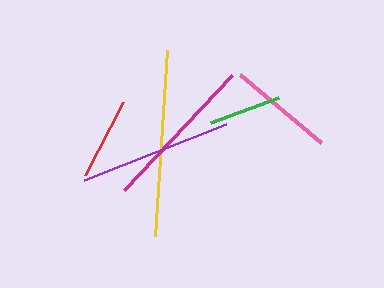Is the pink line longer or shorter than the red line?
The pink line is longer than the red line.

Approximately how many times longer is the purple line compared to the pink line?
The purple line is approximately 1.4 times the length of the pink line.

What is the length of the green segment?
The green segment is approximately 72 pixels long.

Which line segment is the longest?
The yellow line is the longest at approximately 186 pixels.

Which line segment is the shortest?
The green line is the shortest at approximately 72 pixels.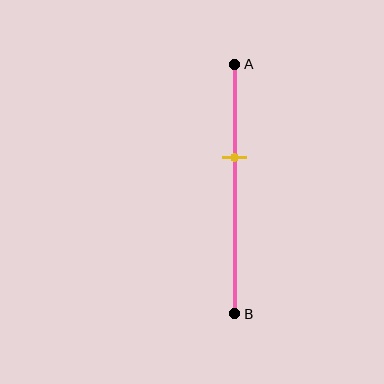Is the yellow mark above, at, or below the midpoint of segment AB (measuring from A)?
The yellow mark is above the midpoint of segment AB.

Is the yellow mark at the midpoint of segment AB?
No, the mark is at about 40% from A, not at the 50% midpoint.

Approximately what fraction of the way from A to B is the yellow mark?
The yellow mark is approximately 40% of the way from A to B.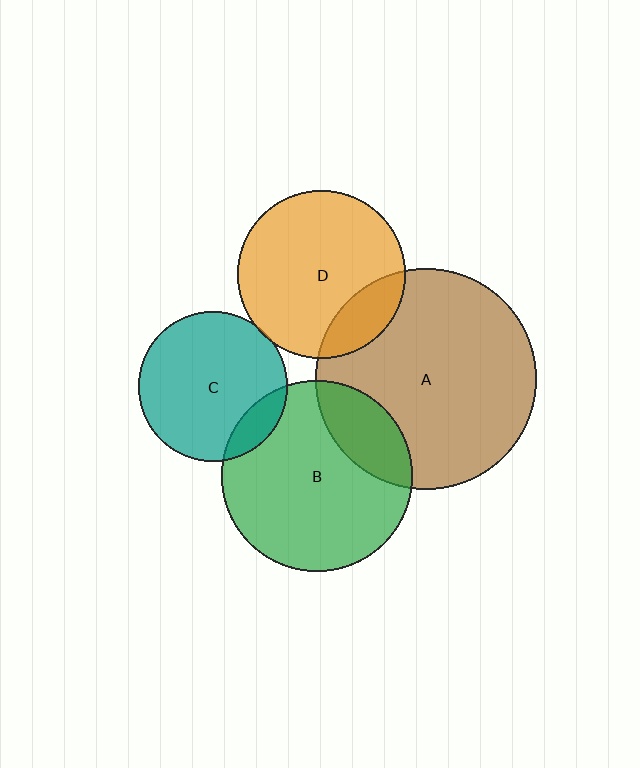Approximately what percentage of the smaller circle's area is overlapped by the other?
Approximately 20%.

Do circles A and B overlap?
Yes.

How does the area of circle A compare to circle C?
Approximately 2.2 times.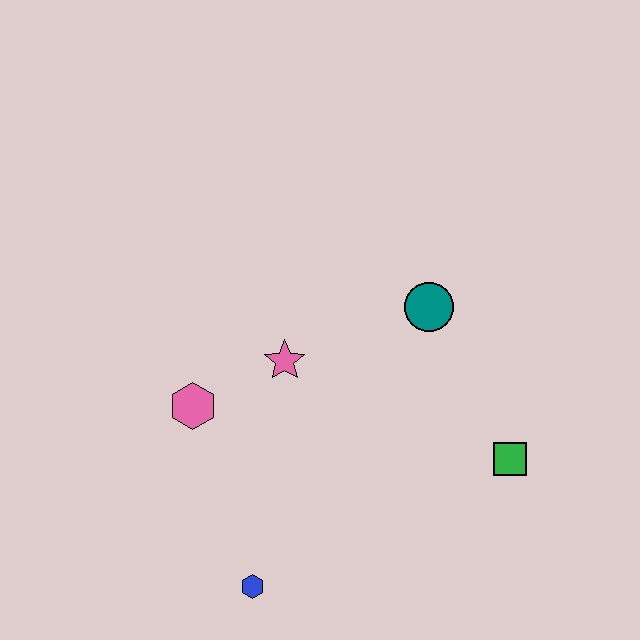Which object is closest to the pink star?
The pink hexagon is closest to the pink star.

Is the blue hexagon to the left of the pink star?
Yes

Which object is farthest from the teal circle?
The blue hexagon is farthest from the teal circle.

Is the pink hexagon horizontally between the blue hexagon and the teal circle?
No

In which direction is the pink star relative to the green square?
The pink star is to the left of the green square.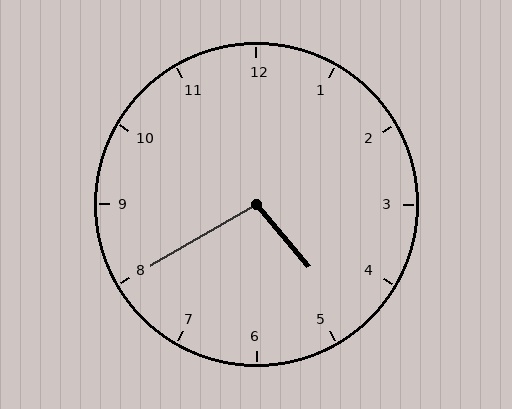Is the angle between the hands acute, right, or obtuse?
It is obtuse.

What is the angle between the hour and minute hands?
Approximately 100 degrees.